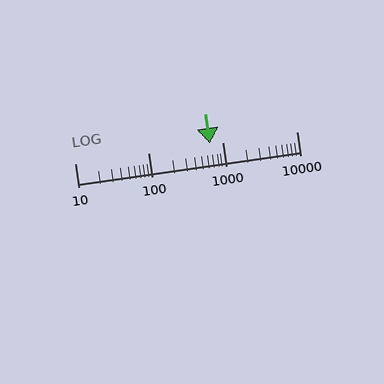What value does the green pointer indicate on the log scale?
The pointer indicates approximately 670.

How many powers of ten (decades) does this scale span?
The scale spans 3 decades, from 10 to 10000.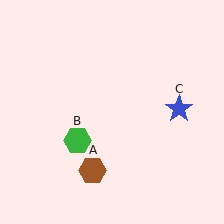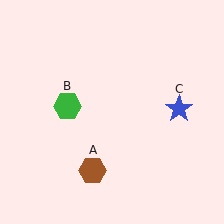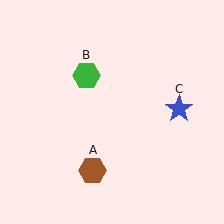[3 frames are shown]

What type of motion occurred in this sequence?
The green hexagon (object B) rotated clockwise around the center of the scene.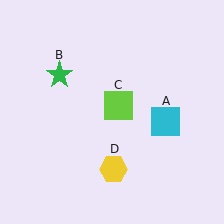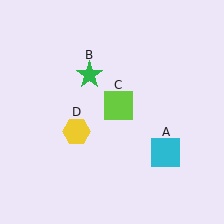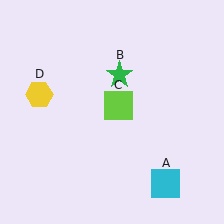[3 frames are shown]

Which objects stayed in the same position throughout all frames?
Lime square (object C) remained stationary.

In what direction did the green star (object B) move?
The green star (object B) moved right.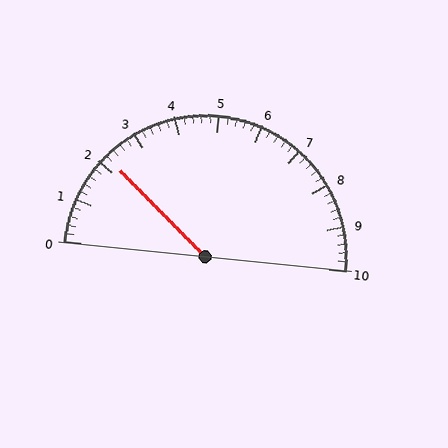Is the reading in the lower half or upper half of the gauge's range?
The reading is in the lower half of the range (0 to 10).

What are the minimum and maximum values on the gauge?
The gauge ranges from 0 to 10.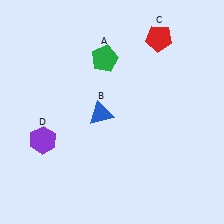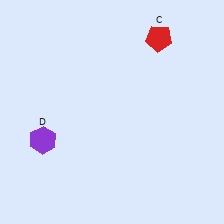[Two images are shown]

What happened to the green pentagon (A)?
The green pentagon (A) was removed in Image 2. It was in the top-left area of Image 1.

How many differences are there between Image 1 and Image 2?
There are 2 differences between the two images.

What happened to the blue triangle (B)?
The blue triangle (B) was removed in Image 2. It was in the bottom-left area of Image 1.